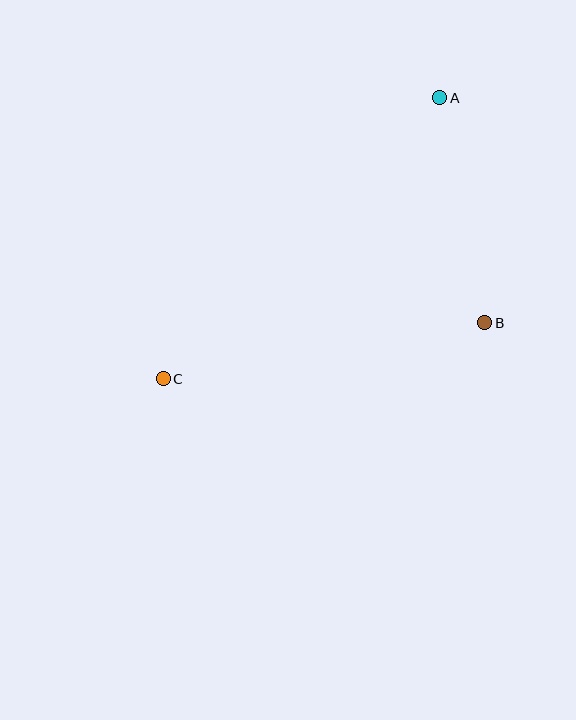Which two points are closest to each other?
Points A and B are closest to each other.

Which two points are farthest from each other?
Points A and C are farthest from each other.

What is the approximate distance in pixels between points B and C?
The distance between B and C is approximately 326 pixels.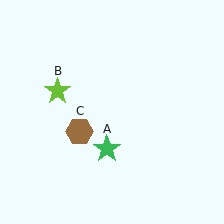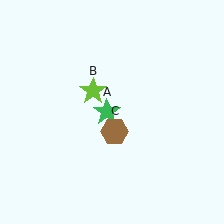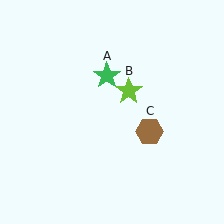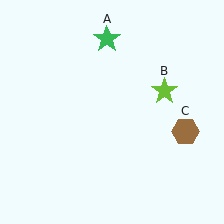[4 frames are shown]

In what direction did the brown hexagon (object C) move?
The brown hexagon (object C) moved right.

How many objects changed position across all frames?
3 objects changed position: green star (object A), lime star (object B), brown hexagon (object C).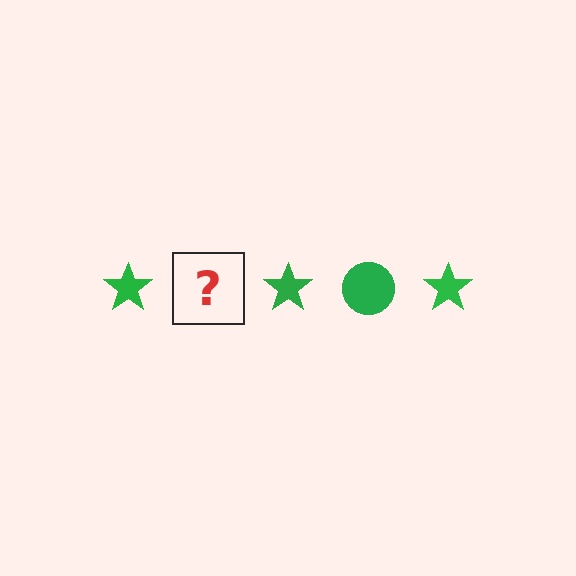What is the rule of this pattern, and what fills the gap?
The rule is that the pattern cycles through star, circle shapes in green. The gap should be filled with a green circle.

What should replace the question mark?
The question mark should be replaced with a green circle.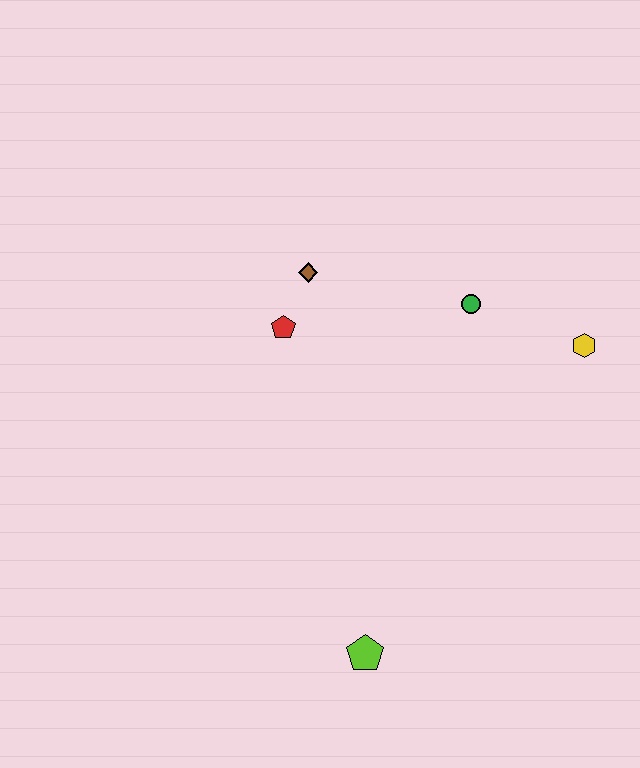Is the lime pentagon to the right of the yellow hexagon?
No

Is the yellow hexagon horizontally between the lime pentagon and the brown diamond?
No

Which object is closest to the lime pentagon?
The red pentagon is closest to the lime pentagon.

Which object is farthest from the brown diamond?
The lime pentagon is farthest from the brown diamond.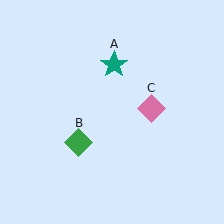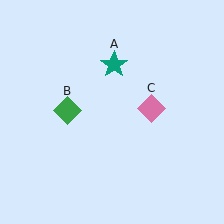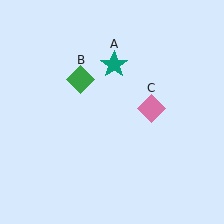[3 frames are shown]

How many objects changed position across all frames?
1 object changed position: green diamond (object B).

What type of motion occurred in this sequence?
The green diamond (object B) rotated clockwise around the center of the scene.